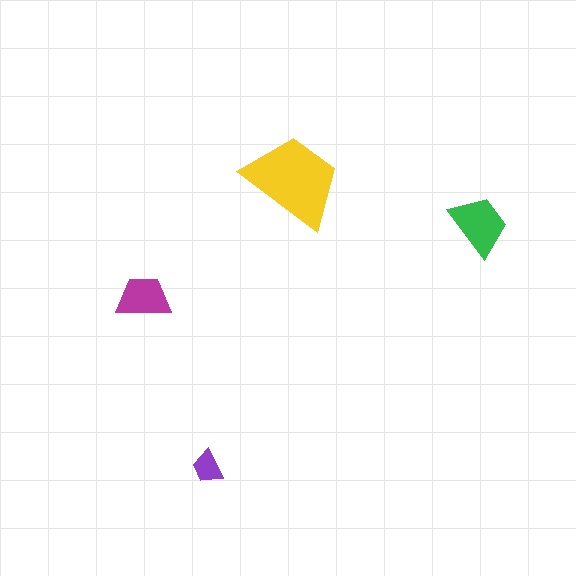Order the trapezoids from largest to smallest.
the yellow one, the green one, the magenta one, the purple one.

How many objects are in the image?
There are 4 objects in the image.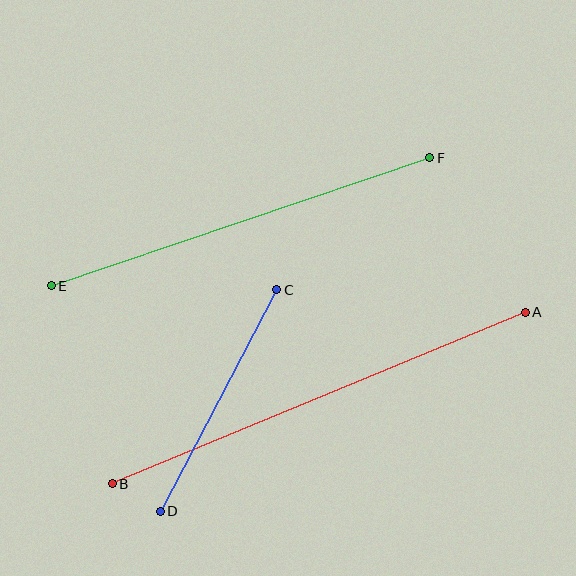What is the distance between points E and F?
The distance is approximately 400 pixels.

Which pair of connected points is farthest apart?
Points A and B are farthest apart.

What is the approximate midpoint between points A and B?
The midpoint is at approximately (319, 398) pixels.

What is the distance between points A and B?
The distance is approximately 447 pixels.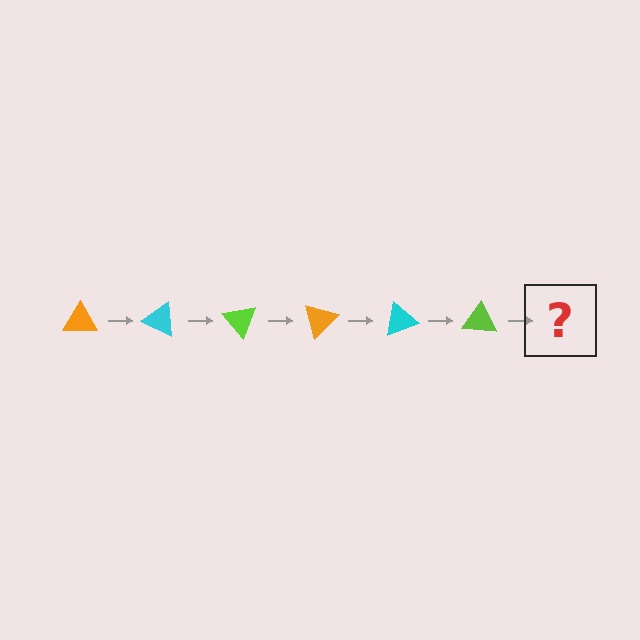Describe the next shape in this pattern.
It should be an orange triangle, rotated 150 degrees from the start.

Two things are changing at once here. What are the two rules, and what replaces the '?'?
The two rules are that it rotates 25 degrees each step and the color cycles through orange, cyan, and lime. The '?' should be an orange triangle, rotated 150 degrees from the start.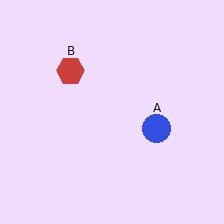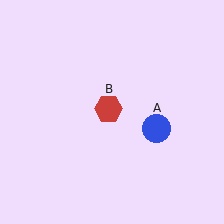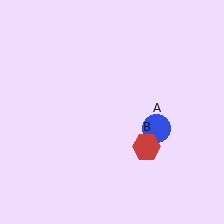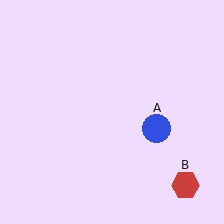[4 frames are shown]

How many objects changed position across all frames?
1 object changed position: red hexagon (object B).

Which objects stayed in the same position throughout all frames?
Blue circle (object A) remained stationary.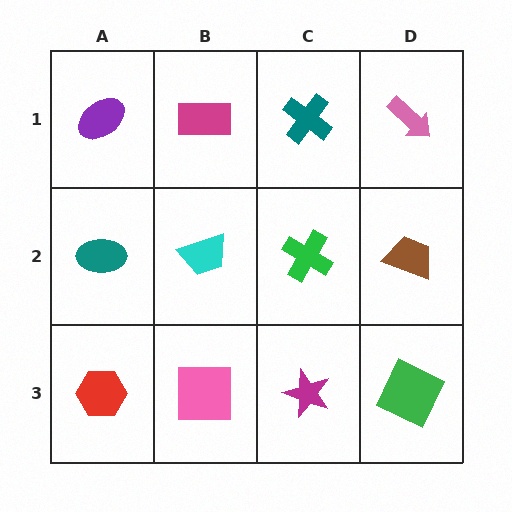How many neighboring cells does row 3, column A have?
2.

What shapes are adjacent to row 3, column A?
A teal ellipse (row 2, column A), a pink square (row 3, column B).